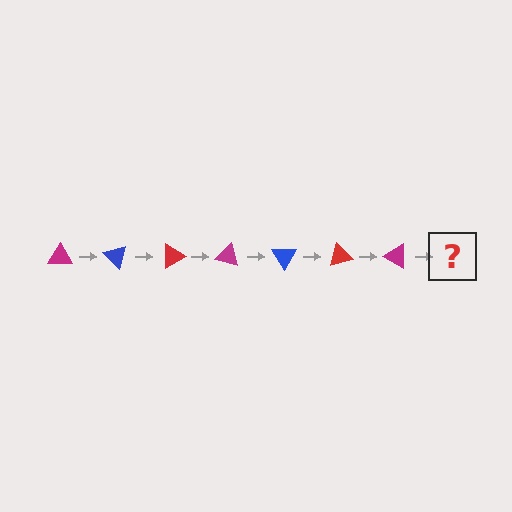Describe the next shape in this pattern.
It should be a blue triangle, rotated 315 degrees from the start.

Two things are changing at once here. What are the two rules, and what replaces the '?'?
The two rules are that it rotates 45 degrees each step and the color cycles through magenta, blue, and red. The '?' should be a blue triangle, rotated 315 degrees from the start.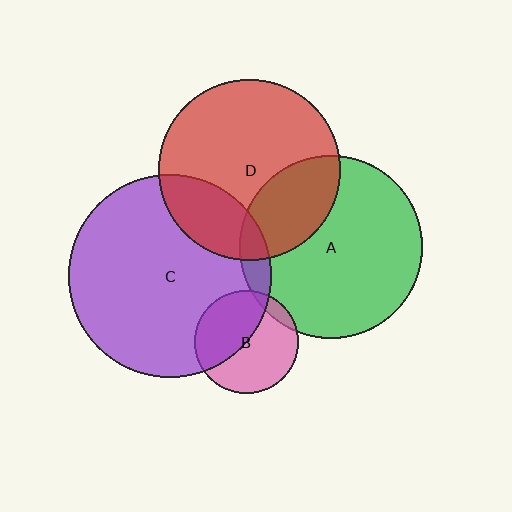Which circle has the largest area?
Circle C (purple).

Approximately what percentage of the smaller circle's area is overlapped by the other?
Approximately 25%.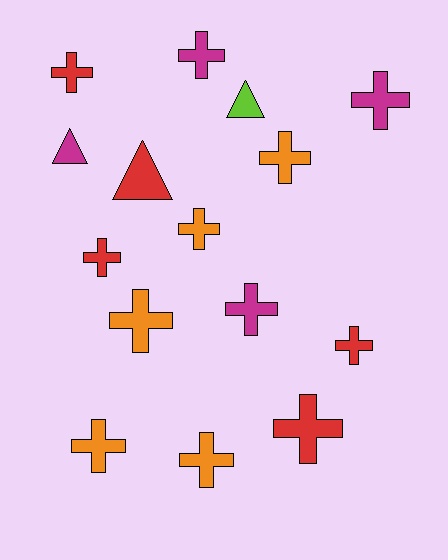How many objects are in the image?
There are 15 objects.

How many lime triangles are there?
There is 1 lime triangle.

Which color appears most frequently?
Red, with 5 objects.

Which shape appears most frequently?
Cross, with 12 objects.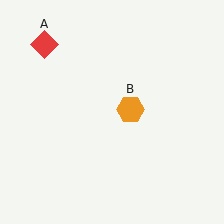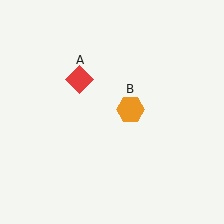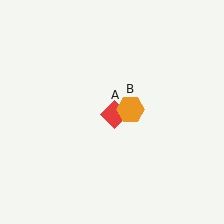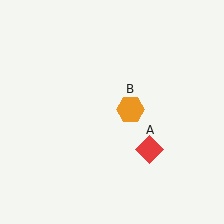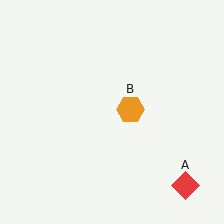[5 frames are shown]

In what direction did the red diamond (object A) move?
The red diamond (object A) moved down and to the right.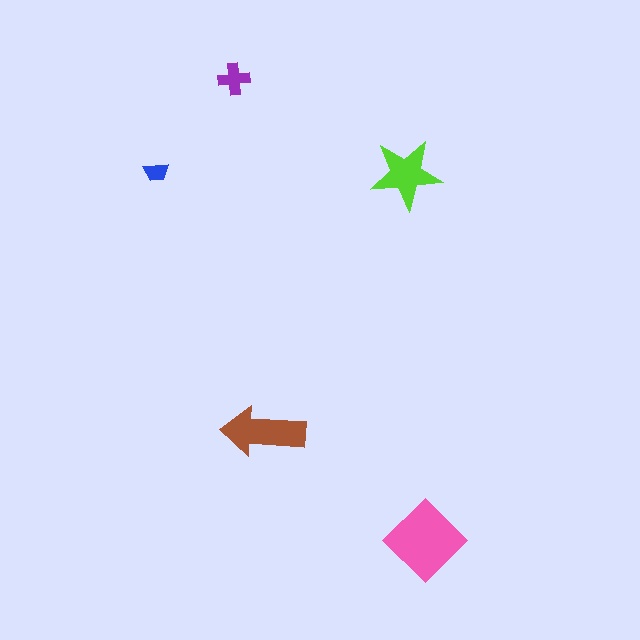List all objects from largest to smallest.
The pink diamond, the brown arrow, the lime star, the purple cross, the blue trapezoid.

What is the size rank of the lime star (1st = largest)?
3rd.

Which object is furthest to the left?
The blue trapezoid is leftmost.